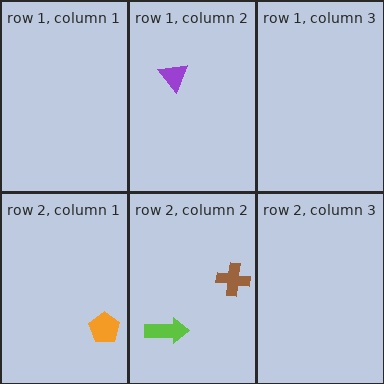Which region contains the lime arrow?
The row 2, column 2 region.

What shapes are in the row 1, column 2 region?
The purple triangle.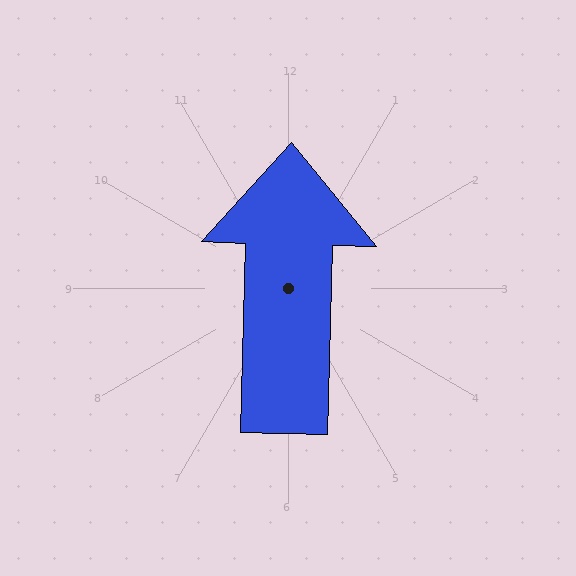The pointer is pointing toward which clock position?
Roughly 12 o'clock.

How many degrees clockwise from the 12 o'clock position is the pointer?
Approximately 2 degrees.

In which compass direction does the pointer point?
North.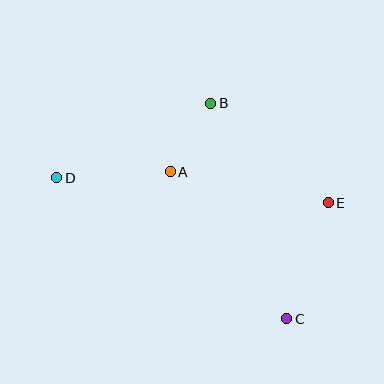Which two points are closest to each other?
Points A and B are closest to each other.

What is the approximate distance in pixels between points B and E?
The distance between B and E is approximately 154 pixels.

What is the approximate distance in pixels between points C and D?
The distance between C and D is approximately 270 pixels.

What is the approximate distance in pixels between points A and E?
The distance between A and E is approximately 161 pixels.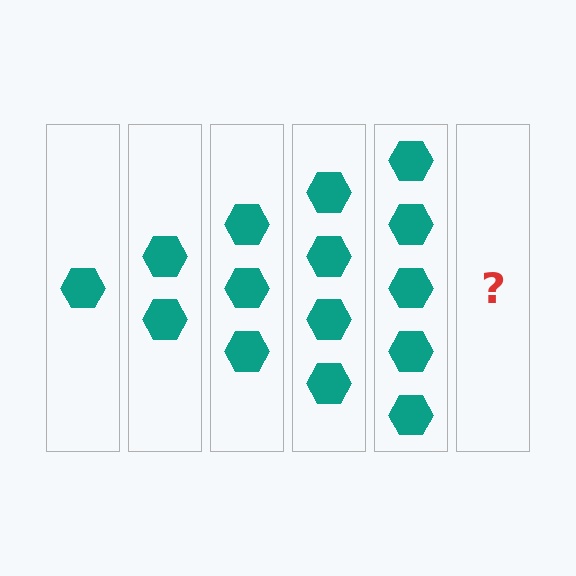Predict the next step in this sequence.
The next step is 6 hexagons.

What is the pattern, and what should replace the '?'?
The pattern is that each step adds one more hexagon. The '?' should be 6 hexagons.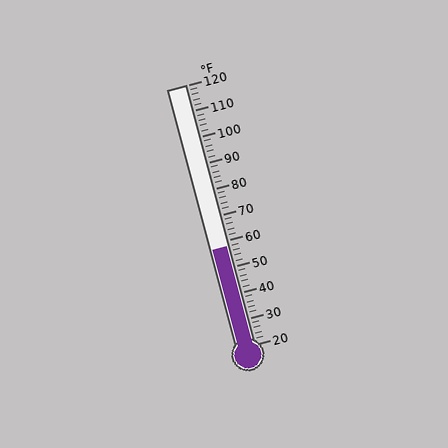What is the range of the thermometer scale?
The thermometer scale ranges from 20°F to 120°F.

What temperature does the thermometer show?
The thermometer shows approximately 58°F.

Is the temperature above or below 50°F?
The temperature is above 50°F.